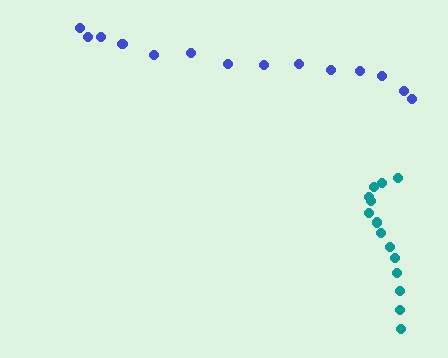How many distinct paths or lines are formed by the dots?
There are 2 distinct paths.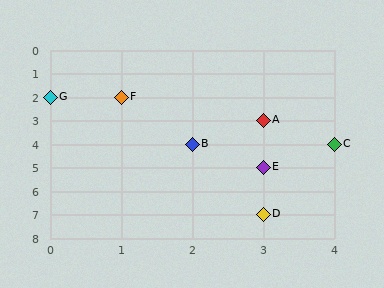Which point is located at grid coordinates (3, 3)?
Point A is at (3, 3).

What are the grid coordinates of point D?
Point D is at grid coordinates (3, 7).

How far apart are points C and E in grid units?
Points C and E are 1 column and 1 row apart (about 1.4 grid units diagonally).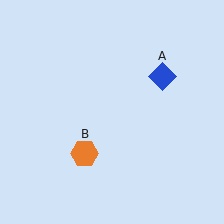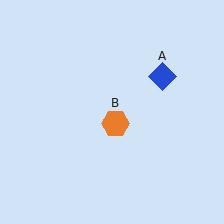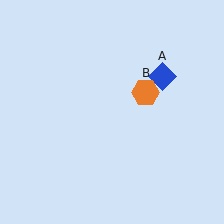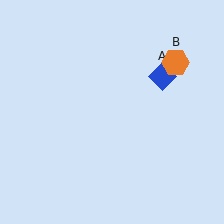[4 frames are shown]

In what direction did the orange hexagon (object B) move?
The orange hexagon (object B) moved up and to the right.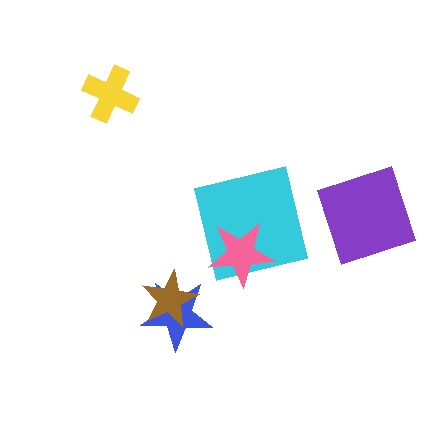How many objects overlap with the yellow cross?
0 objects overlap with the yellow cross.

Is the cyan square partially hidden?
Yes, it is partially covered by another shape.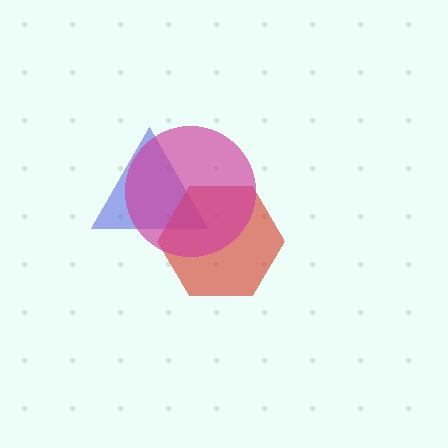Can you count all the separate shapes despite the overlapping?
Yes, there are 3 separate shapes.